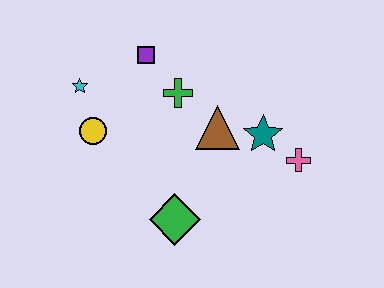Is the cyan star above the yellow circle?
Yes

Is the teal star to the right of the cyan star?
Yes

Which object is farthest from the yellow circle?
The pink cross is farthest from the yellow circle.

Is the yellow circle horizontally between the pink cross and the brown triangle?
No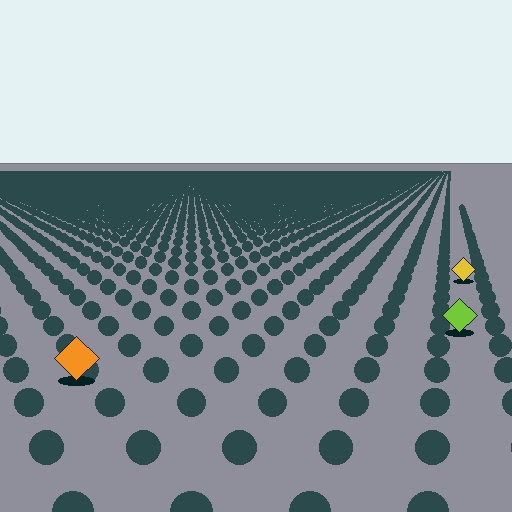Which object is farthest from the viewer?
The yellow diamond is farthest from the viewer. It appears smaller and the ground texture around it is denser.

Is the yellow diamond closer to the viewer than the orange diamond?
No. The orange diamond is closer — you can tell from the texture gradient: the ground texture is coarser near it.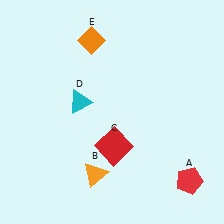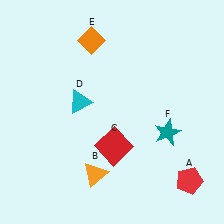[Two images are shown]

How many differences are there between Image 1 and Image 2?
There is 1 difference between the two images.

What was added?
A teal star (F) was added in Image 2.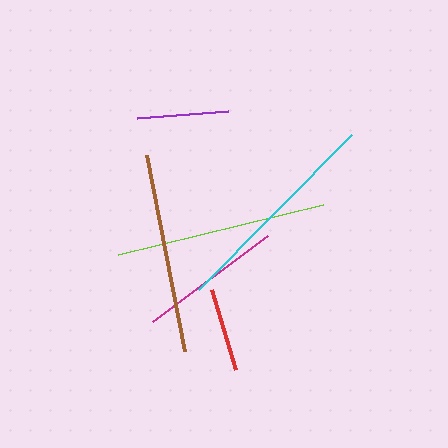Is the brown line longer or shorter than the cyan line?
The cyan line is longer than the brown line.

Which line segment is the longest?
The cyan line is the longest at approximately 218 pixels.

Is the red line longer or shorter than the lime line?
The lime line is longer than the red line.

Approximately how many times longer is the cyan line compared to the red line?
The cyan line is approximately 2.6 times the length of the red line.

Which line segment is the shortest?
The red line is the shortest at approximately 83 pixels.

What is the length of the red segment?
The red segment is approximately 83 pixels long.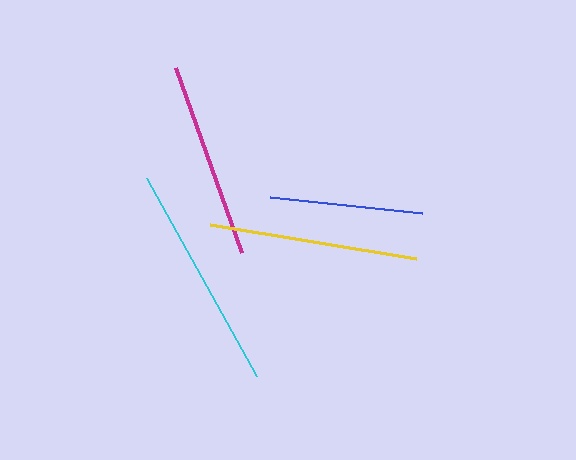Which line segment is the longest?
The cyan line is the longest at approximately 227 pixels.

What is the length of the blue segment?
The blue segment is approximately 153 pixels long.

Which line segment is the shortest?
The blue line is the shortest at approximately 153 pixels.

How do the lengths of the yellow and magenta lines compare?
The yellow and magenta lines are approximately the same length.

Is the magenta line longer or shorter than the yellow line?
The yellow line is longer than the magenta line.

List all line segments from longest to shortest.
From longest to shortest: cyan, yellow, magenta, blue.